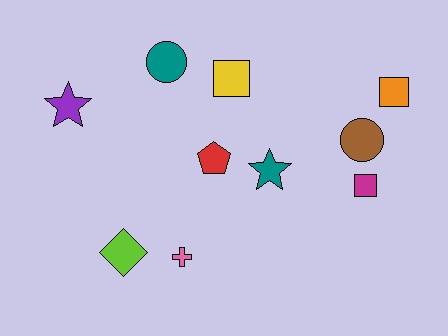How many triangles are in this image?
There are no triangles.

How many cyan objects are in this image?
There are no cyan objects.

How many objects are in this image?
There are 10 objects.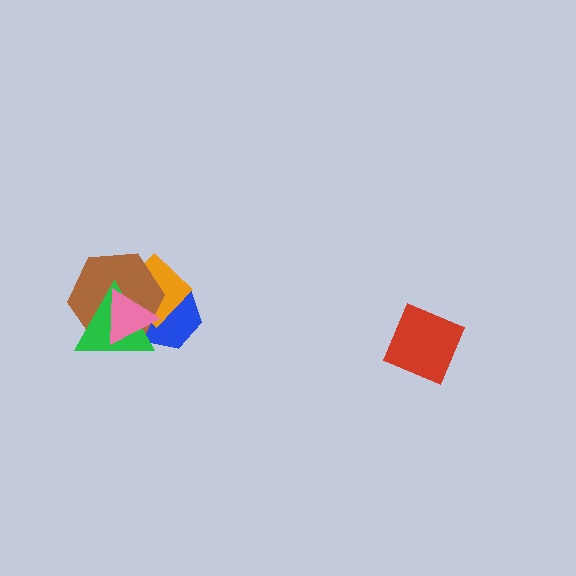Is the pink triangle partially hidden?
No, no other shape covers it.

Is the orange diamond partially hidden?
Yes, it is partially covered by another shape.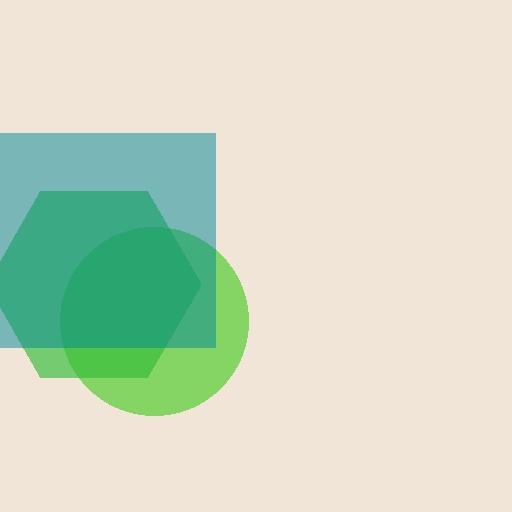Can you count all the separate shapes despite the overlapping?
Yes, there are 3 separate shapes.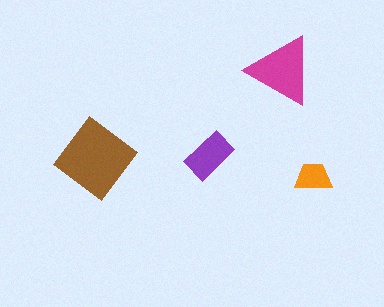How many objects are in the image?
There are 4 objects in the image.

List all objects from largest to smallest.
The brown diamond, the magenta triangle, the purple rectangle, the orange trapezoid.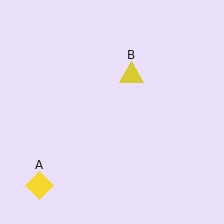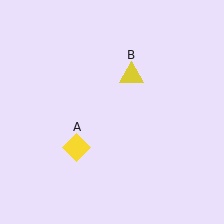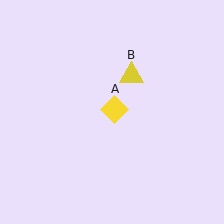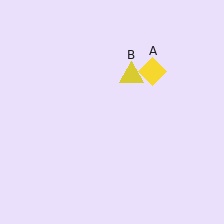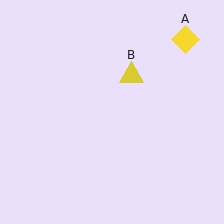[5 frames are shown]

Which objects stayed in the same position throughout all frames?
Yellow triangle (object B) remained stationary.